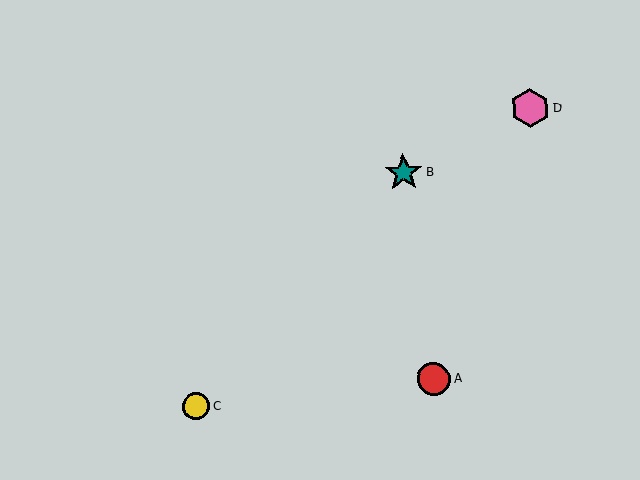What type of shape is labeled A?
Shape A is a red circle.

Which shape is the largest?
The pink hexagon (labeled D) is the largest.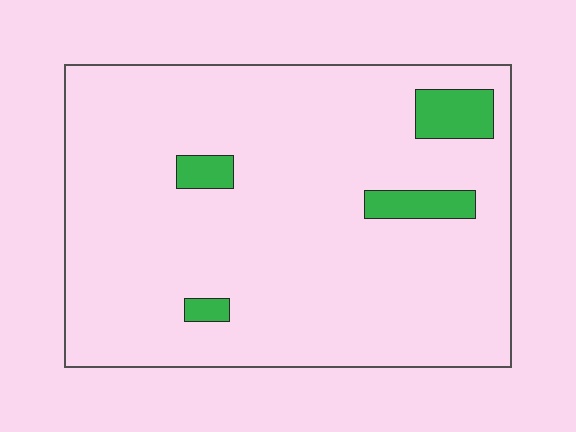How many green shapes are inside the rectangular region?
4.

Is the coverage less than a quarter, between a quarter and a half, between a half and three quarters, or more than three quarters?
Less than a quarter.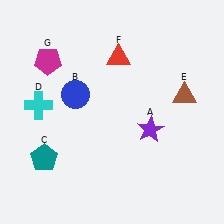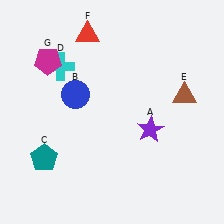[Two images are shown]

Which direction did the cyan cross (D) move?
The cyan cross (D) moved up.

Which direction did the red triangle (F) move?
The red triangle (F) moved left.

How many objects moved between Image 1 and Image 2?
2 objects moved between the two images.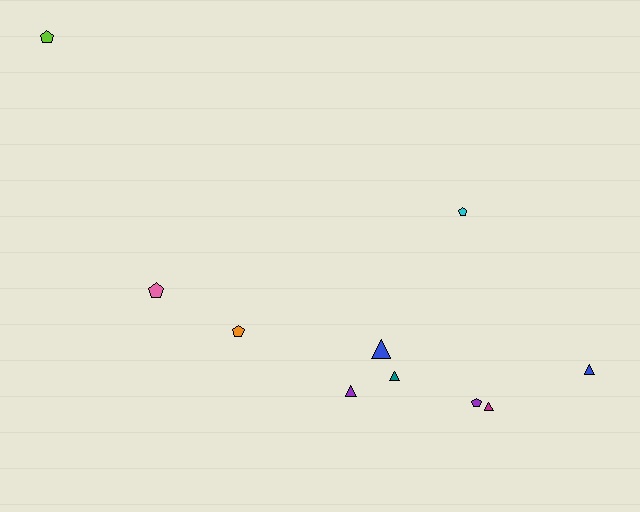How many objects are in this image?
There are 10 objects.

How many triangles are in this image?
There are 5 triangles.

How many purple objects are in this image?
There are 2 purple objects.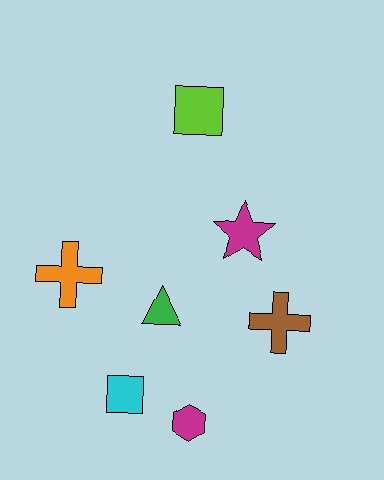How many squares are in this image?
There are 2 squares.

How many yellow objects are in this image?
There are no yellow objects.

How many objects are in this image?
There are 7 objects.